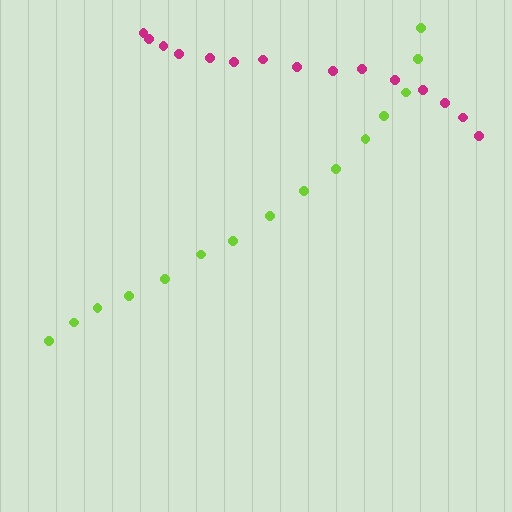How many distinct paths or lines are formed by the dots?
There are 2 distinct paths.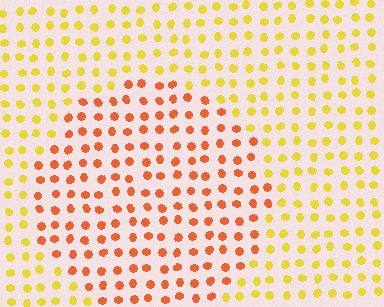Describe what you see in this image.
The image is filled with small yellow elements in a uniform arrangement. A circle-shaped region is visible where the elements are tinted to a slightly different hue, forming a subtle color boundary.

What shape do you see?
I see a circle.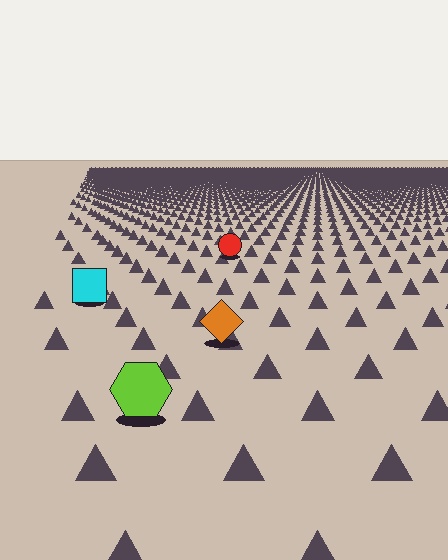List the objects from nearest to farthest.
From nearest to farthest: the lime hexagon, the orange diamond, the cyan square, the red circle.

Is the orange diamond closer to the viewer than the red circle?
Yes. The orange diamond is closer — you can tell from the texture gradient: the ground texture is coarser near it.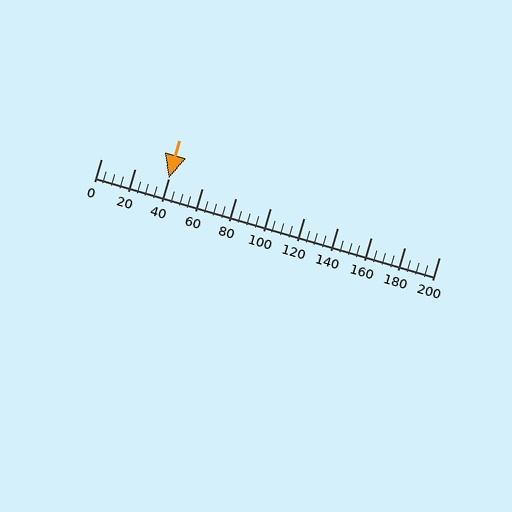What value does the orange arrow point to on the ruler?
The orange arrow points to approximately 40.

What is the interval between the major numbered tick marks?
The major tick marks are spaced 20 units apart.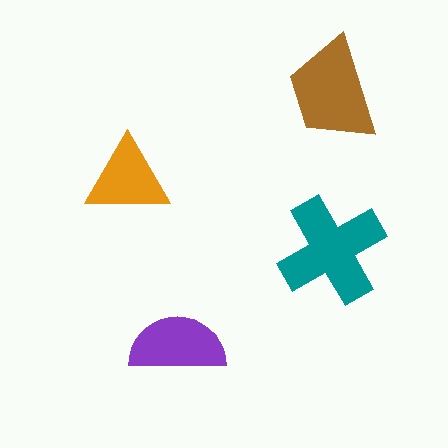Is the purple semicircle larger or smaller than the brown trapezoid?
Smaller.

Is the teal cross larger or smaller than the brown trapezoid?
Larger.